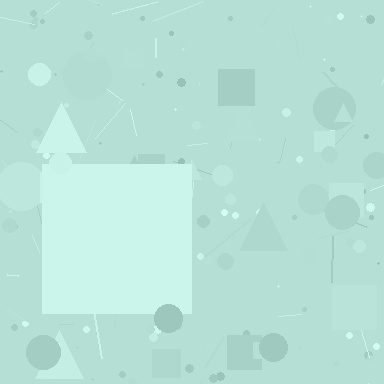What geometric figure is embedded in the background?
A square is embedded in the background.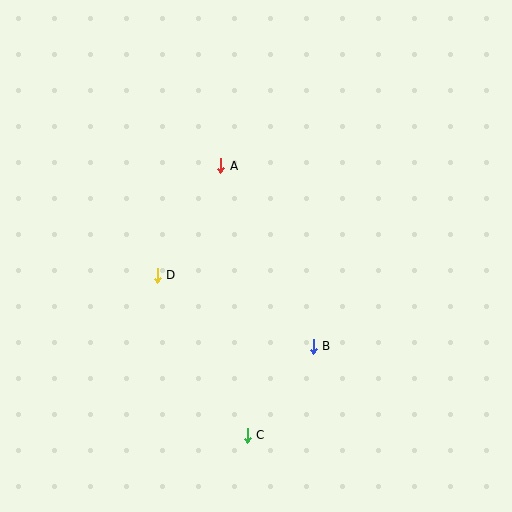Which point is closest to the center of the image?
Point A at (221, 166) is closest to the center.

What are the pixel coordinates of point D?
Point D is at (157, 275).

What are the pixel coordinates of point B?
Point B is at (313, 346).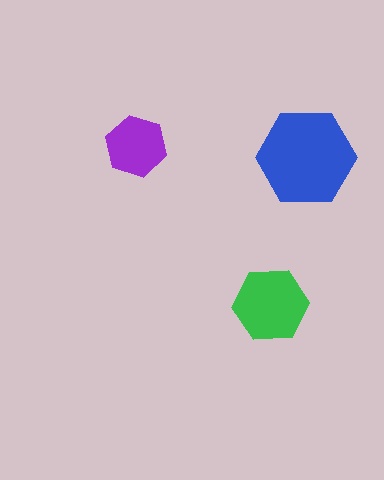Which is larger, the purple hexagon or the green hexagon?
The green one.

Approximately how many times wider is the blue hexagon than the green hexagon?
About 1.5 times wider.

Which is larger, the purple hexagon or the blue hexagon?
The blue one.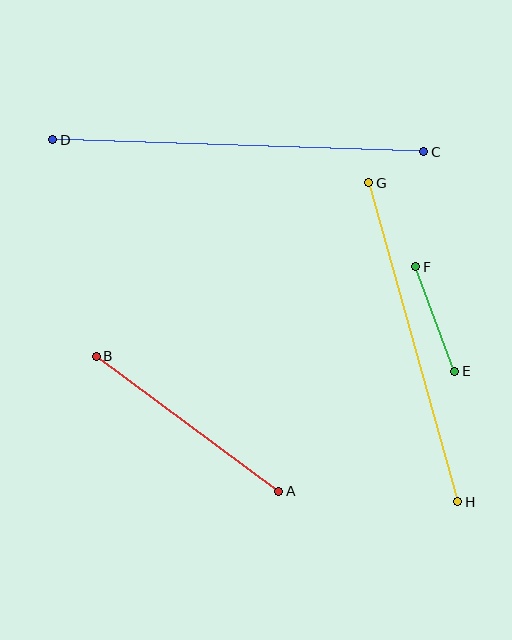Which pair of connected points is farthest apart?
Points C and D are farthest apart.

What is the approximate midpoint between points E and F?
The midpoint is at approximately (435, 319) pixels.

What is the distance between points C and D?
The distance is approximately 371 pixels.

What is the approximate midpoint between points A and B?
The midpoint is at approximately (187, 424) pixels.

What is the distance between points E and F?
The distance is approximately 112 pixels.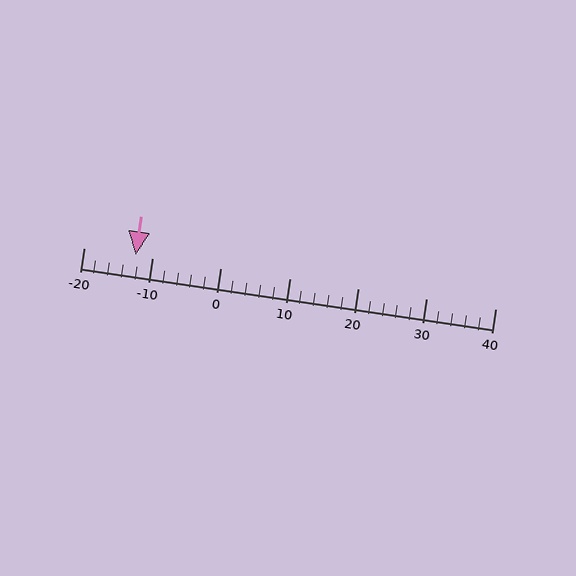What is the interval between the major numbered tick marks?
The major tick marks are spaced 10 units apart.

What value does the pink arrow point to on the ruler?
The pink arrow points to approximately -12.